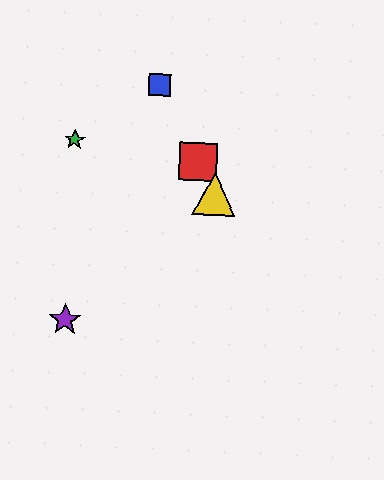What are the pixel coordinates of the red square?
The red square is at (198, 162).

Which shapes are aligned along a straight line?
The red square, the blue square, the yellow triangle are aligned along a straight line.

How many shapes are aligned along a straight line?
3 shapes (the red square, the blue square, the yellow triangle) are aligned along a straight line.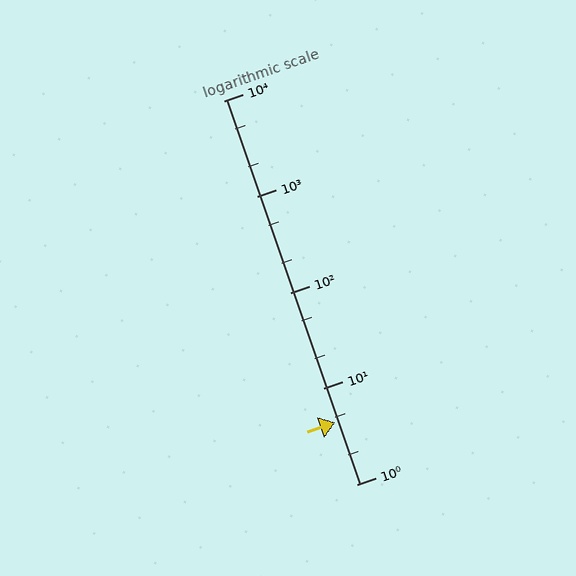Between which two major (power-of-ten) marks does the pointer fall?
The pointer is between 1 and 10.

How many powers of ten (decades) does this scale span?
The scale spans 4 decades, from 1 to 10000.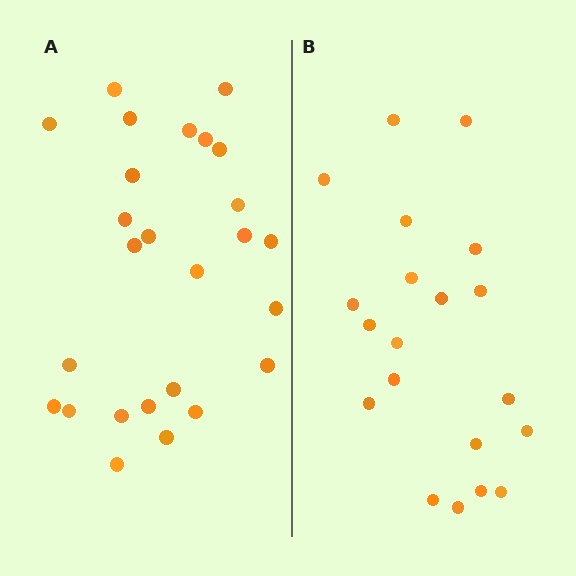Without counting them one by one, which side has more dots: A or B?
Region A (the left region) has more dots.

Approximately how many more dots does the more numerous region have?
Region A has about 6 more dots than region B.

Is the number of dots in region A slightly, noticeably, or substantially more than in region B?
Region A has noticeably more, but not dramatically so. The ratio is roughly 1.3 to 1.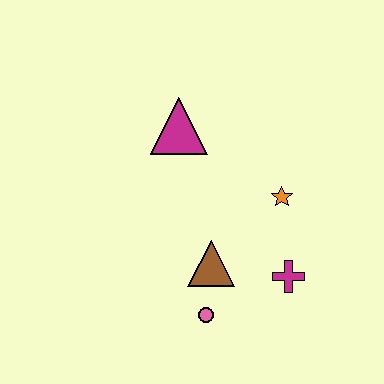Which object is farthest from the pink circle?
The magenta triangle is farthest from the pink circle.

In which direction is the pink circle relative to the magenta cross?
The pink circle is to the left of the magenta cross.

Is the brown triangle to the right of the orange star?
No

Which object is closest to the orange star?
The magenta cross is closest to the orange star.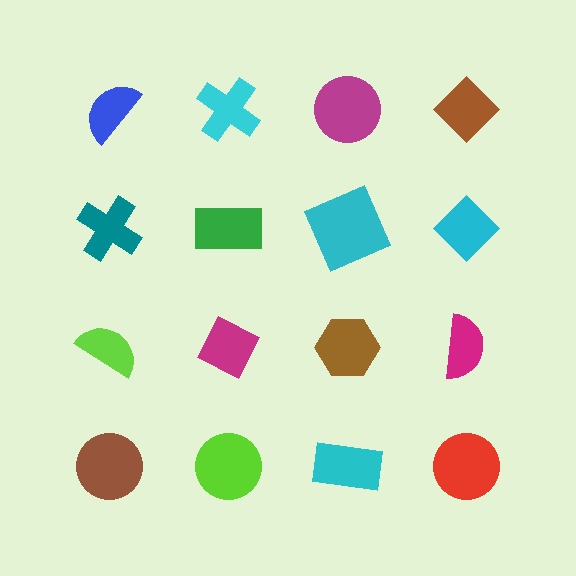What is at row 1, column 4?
A brown diamond.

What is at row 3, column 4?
A magenta semicircle.